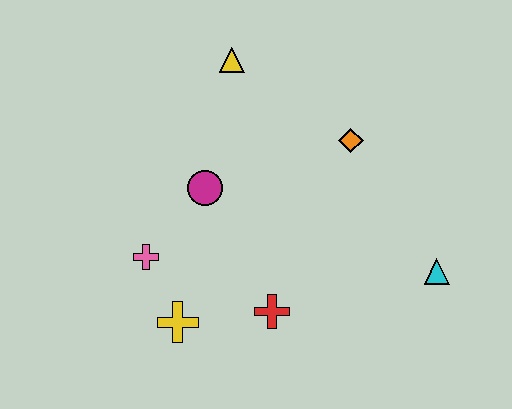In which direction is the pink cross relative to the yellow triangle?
The pink cross is below the yellow triangle.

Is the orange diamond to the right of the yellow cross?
Yes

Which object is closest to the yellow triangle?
The magenta circle is closest to the yellow triangle.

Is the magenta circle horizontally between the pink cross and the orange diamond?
Yes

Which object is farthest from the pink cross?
The cyan triangle is farthest from the pink cross.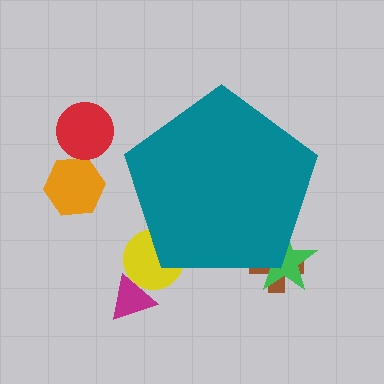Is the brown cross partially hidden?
Yes, the brown cross is partially hidden behind the teal pentagon.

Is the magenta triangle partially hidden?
No, the magenta triangle is fully visible.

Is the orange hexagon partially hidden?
No, the orange hexagon is fully visible.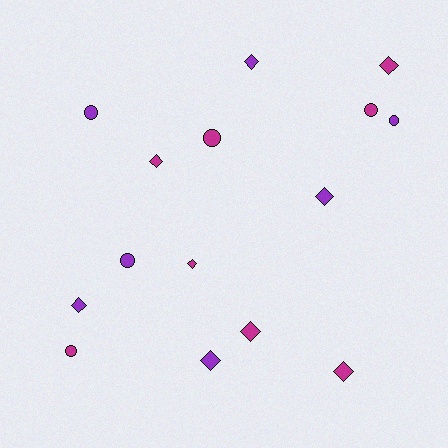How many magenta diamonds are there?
There are 5 magenta diamonds.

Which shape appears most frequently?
Diamond, with 9 objects.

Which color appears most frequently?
Magenta, with 8 objects.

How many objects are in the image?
There are 15 objects.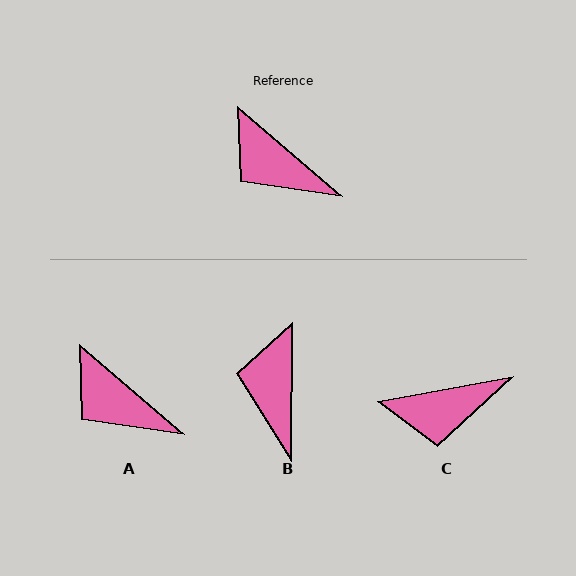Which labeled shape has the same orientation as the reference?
A.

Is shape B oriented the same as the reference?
No, it is off by about 50 degrees.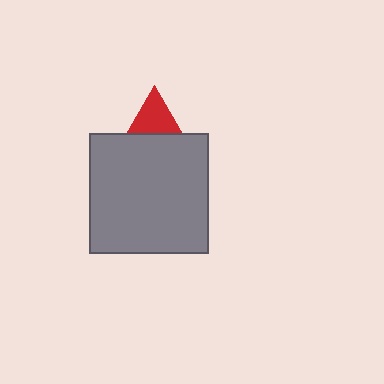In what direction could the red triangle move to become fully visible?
The red triangle could move up. That would shift it out from behind the gray square entirely.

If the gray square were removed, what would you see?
You would see the complete red triangle.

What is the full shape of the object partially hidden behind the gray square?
The partially hidden object is a red triangle.